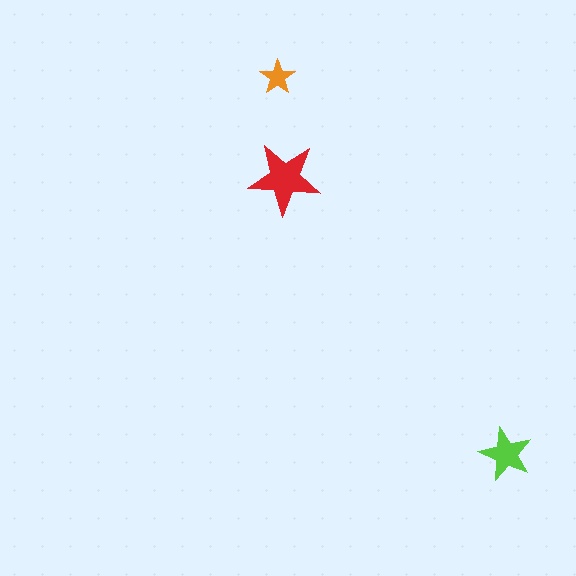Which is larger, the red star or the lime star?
The red one.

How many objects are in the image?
There are 3 objects in the image.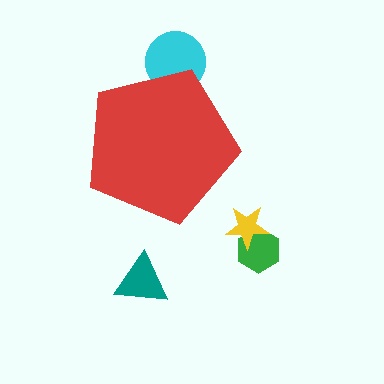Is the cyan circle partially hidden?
Yes, the cyan circle is partially hidden behind the red pentagon.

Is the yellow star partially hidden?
No, the yellow star is fully visible.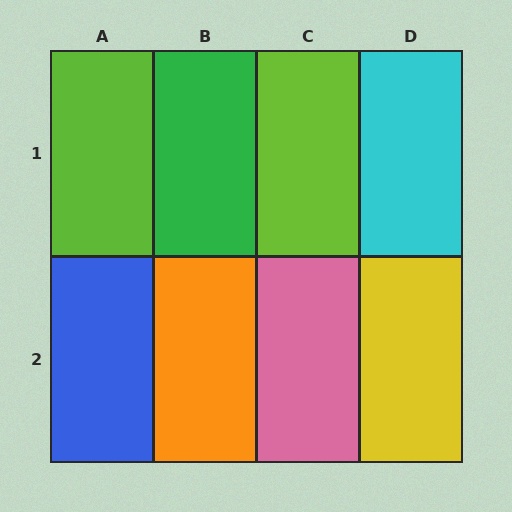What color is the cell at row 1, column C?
Lime.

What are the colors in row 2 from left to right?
Blue, orange, pink, yellow.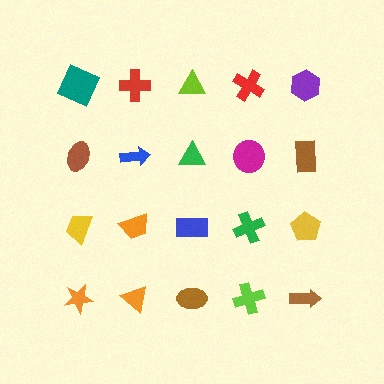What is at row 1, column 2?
A red cross.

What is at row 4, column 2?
An orange triangle.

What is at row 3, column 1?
A yellow trapezoid.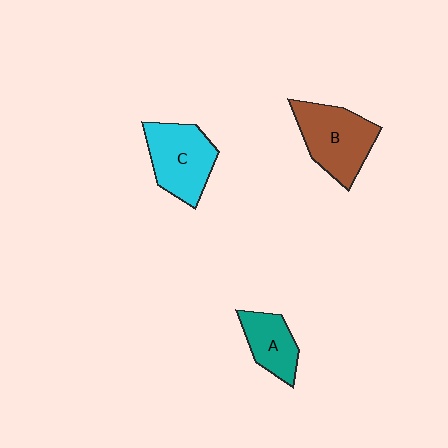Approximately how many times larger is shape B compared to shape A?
Approximately 1.6 times.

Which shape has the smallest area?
Shape A (teal).